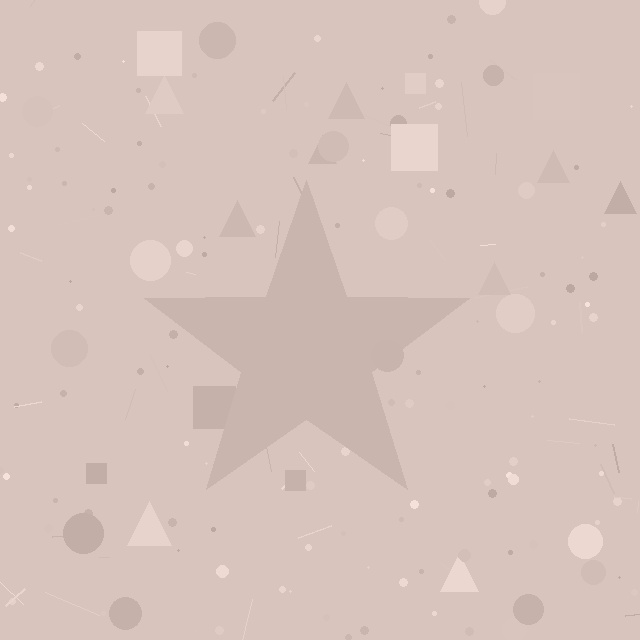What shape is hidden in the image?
A star is hidden in the image.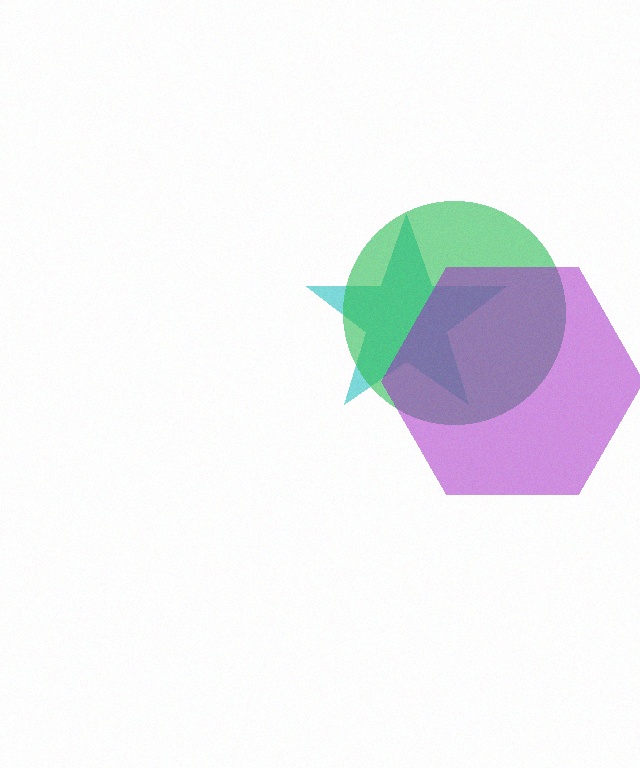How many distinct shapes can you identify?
There are 3 distinct shapes: a cyan star, a green circle, a purple hexagon.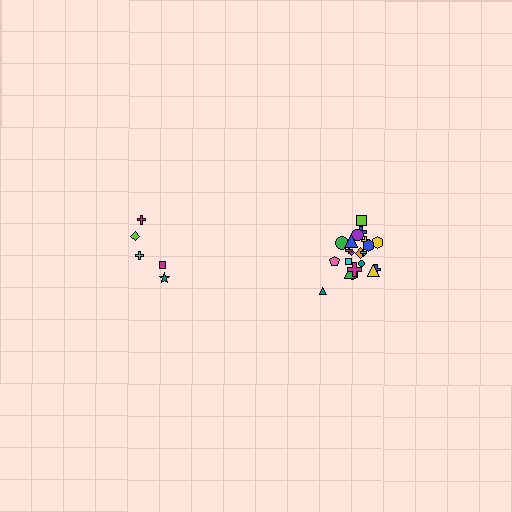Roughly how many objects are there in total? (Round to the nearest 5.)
Roughly 25 objects in total.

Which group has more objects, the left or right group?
The right group.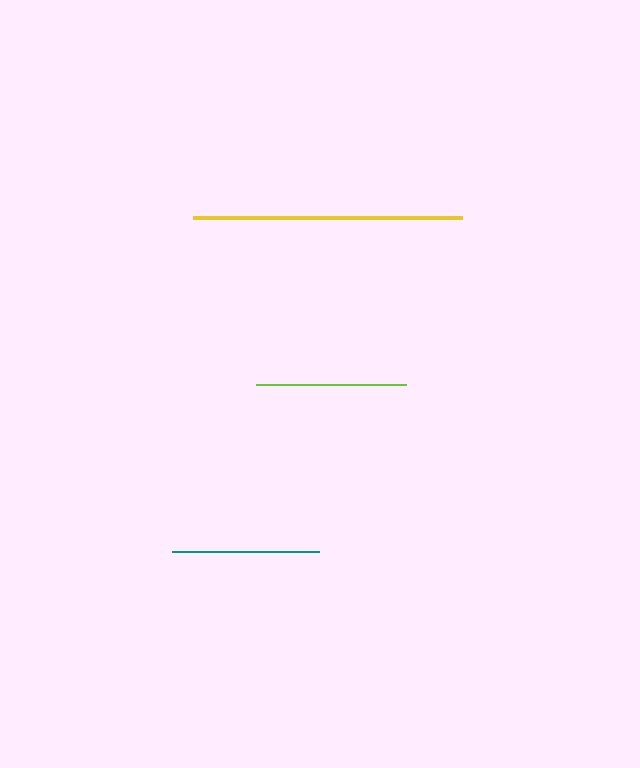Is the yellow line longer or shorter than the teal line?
The yellow line is longer than the teal line.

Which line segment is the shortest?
The teal line is the shortest at approximately 147 pixels.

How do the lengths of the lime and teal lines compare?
The lime and teal lines are approximately the same length.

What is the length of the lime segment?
The lime segment is approximately 150 pixels long.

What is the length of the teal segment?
The teal segment is approximately 147 pixels long.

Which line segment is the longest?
The yellow line is the longest at approximately 270 pixels.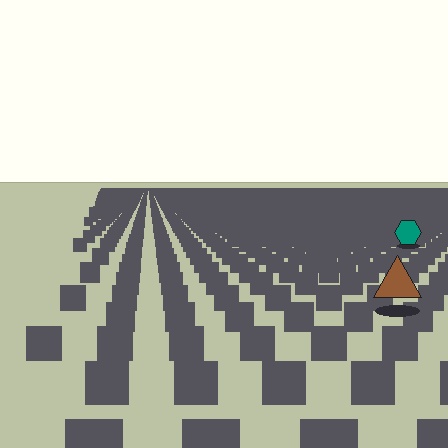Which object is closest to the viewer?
The brown triangle is closest. The texture marks near it are larger and more spread out.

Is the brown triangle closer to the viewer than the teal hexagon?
Yes. The brown triangle is closer — you can tell from the texture gradient: the ground texture is coarser near it.